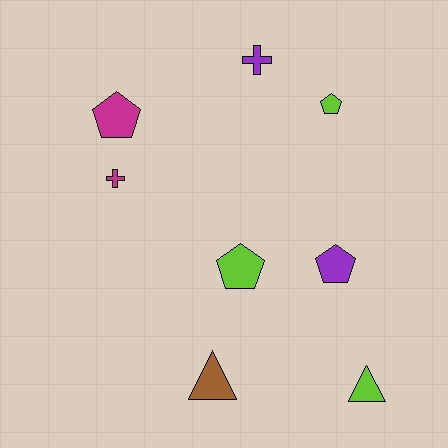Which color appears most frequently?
Lime, with 3 objects.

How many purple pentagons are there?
There is 1 purple pentagon.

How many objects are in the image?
There are 8 objects.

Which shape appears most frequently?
Pentagon, with 4 objects.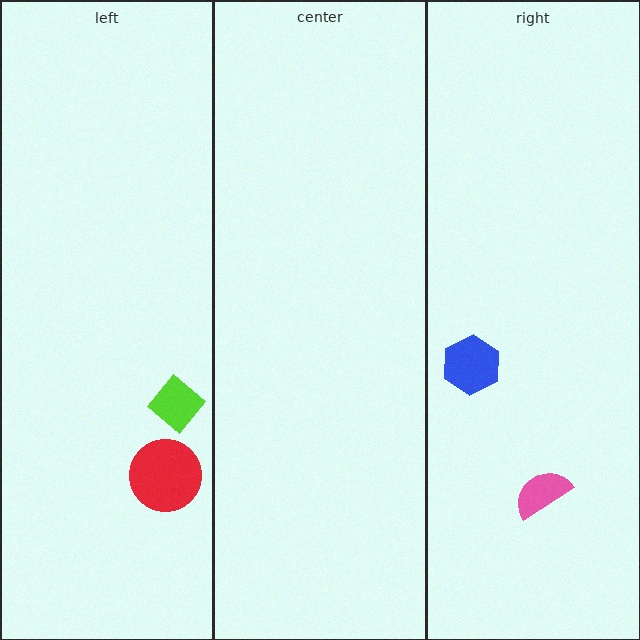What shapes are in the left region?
The lime diamond, the red circle.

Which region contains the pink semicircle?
The right region.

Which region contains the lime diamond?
The left region.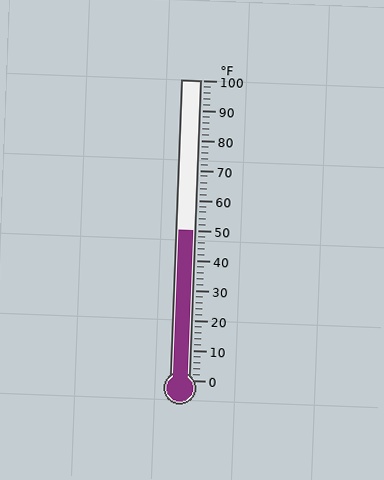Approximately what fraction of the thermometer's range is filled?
The thermometer is filled to approximately 50% of its range.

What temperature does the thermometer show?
The thermometer shows approximately 50°F.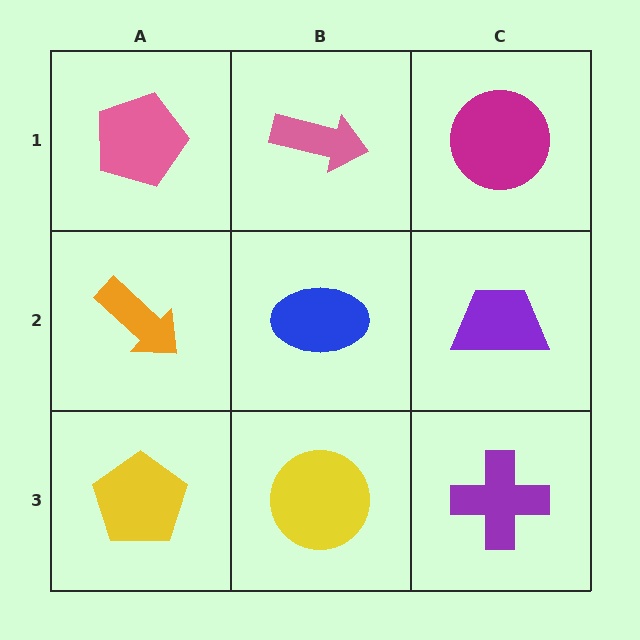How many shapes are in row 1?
3 shapes.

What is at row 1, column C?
A magenta circle.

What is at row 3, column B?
A yellow circle.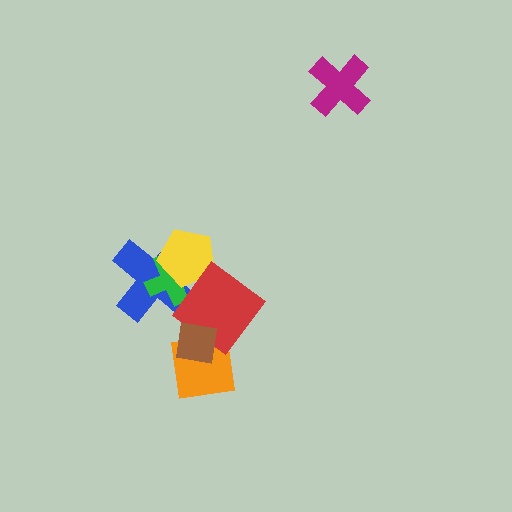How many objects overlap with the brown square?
2 objects overlap with the brown square.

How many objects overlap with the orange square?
2 objects overlap with the orange square.